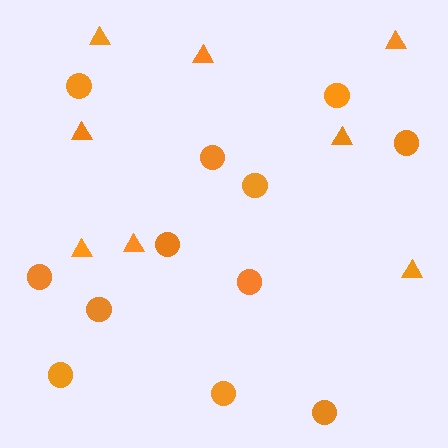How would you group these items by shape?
There are 2 groups: one group of circles (12) and one group of triangles (8).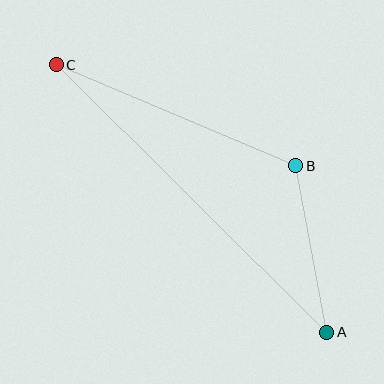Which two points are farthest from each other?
Points A and C are farthest from each other.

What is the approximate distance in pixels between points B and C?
The distance between B and C is approximately 260 pixels.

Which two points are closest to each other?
Points A and B are closest to each other.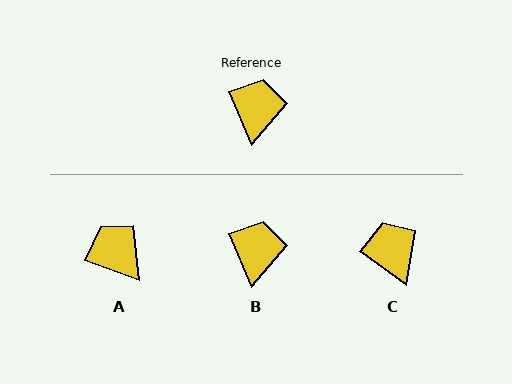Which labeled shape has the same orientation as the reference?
B.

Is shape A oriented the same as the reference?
No, it is off by about 47 degrees.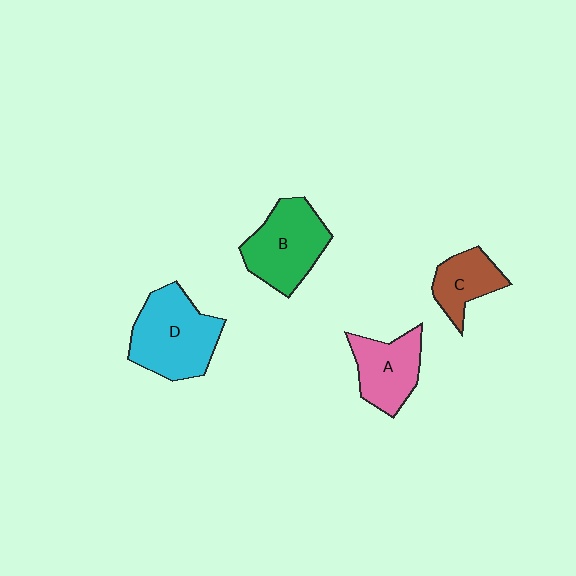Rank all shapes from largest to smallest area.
From largest to smallest: D (cyan), B (green), A (pink), C (brown).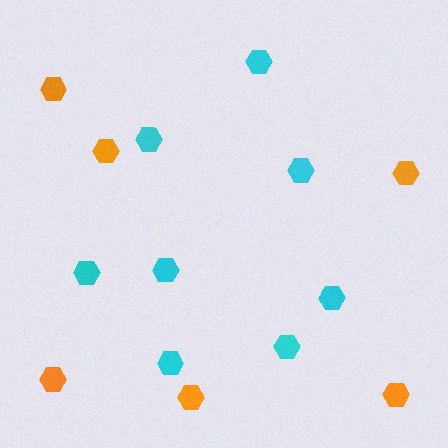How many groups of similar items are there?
There are 2 groups: one group of cyan hexagons (8) and one group of orange hexagons (6).